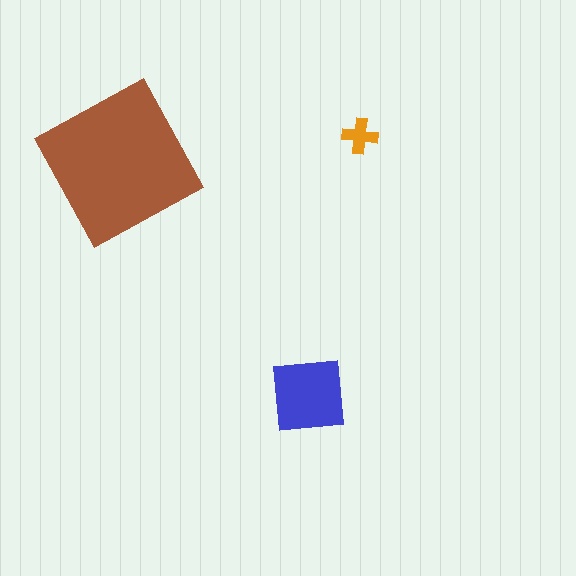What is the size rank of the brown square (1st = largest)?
1st.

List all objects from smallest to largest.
The orange cross, the blue square, the brown square.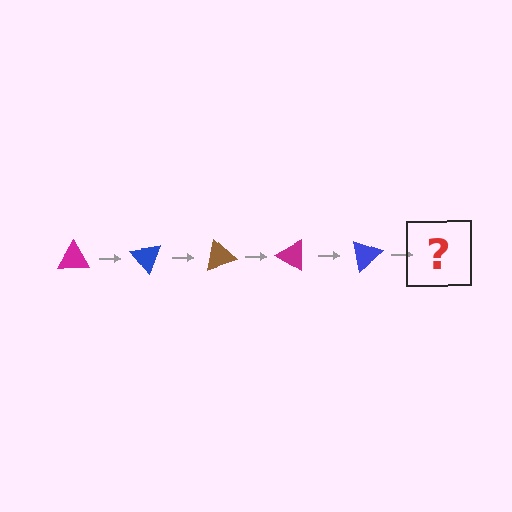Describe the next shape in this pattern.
It should be a brown triangle, rotated 250 degrees from the start.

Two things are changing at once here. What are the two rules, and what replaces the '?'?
The two rules are that it rotates 50 degrees each step and the color cycles through magenta, blue, and brown. The '?' should be a brown triangle, rotated 250 degrees from the start.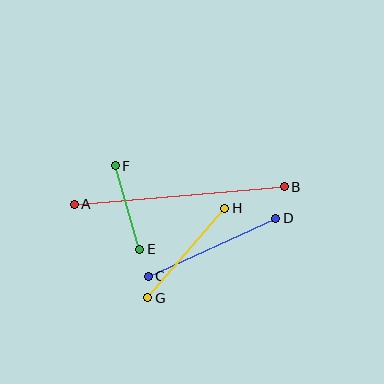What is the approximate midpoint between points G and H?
The midpoint is at approximately (186, 253) pixels.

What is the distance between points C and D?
The distance is approximately 140 pixels.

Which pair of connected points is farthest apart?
Points A and B are farthest apart.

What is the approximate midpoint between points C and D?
The midpoint is at approximately (212, 247) pixels.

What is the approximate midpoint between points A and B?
The midpoint is at approximately (179, 195) pixels.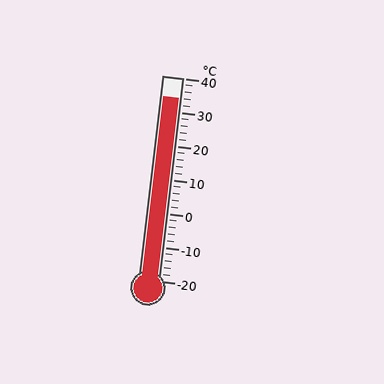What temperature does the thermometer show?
The thermometer shows approximately 34°C.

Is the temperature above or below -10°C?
The temperature is above -10°C.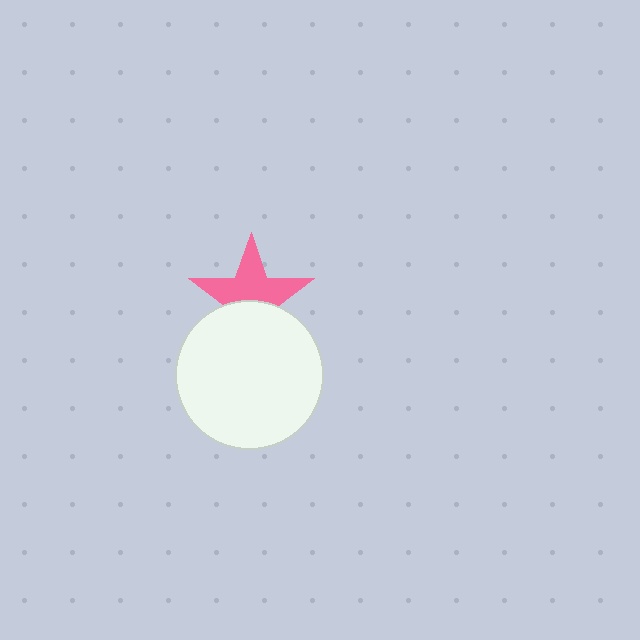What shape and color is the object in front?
The object in front is a white circle.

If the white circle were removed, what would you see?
You would see the complete pink star.